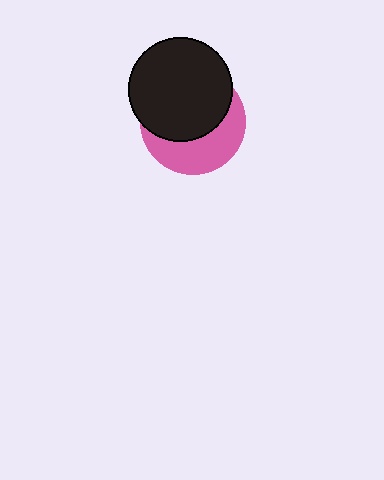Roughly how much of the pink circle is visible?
A small part of it is visible (roughly 42%).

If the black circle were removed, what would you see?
You would see the complete pink circle.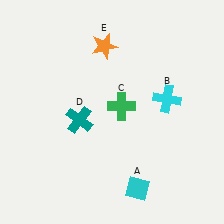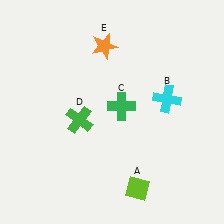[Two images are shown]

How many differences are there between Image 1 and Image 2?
There are 2 differences between the two images.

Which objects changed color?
A changed from cyan to lime. D changed from teal to green.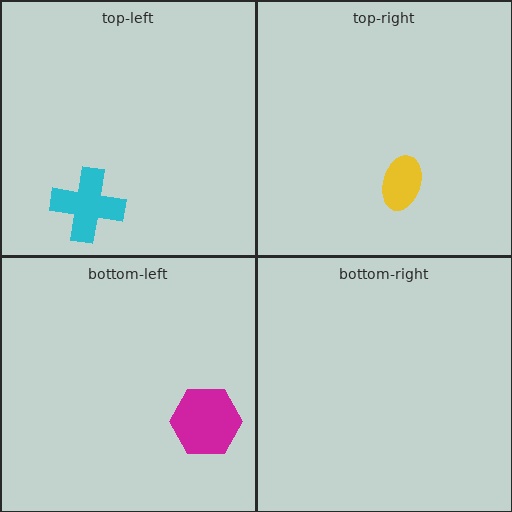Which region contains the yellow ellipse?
The top-right region.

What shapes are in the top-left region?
The cyan cross.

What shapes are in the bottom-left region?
The magenta hexagon.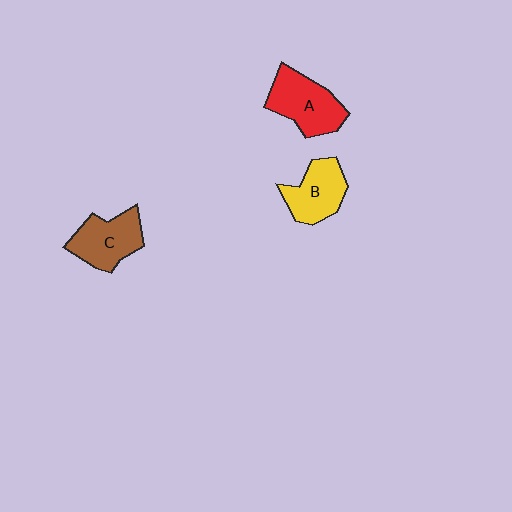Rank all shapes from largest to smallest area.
From largest to smallest: A (red), C (brown), B (yellow).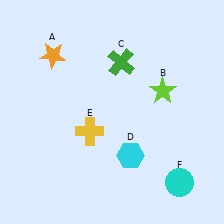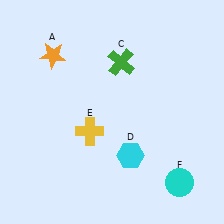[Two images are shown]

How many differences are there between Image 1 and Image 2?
There is 1 difference between the two images.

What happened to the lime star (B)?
The lime star (B) was removed in Image 2. It was in the top-right area of Image 1.